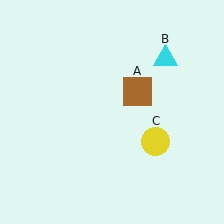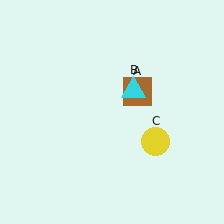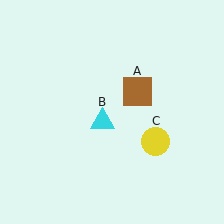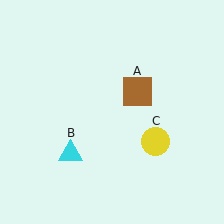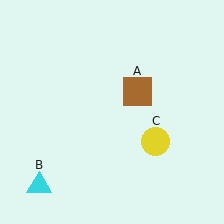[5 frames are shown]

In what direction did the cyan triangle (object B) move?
The cyan triangle (object B) moved down and to the left.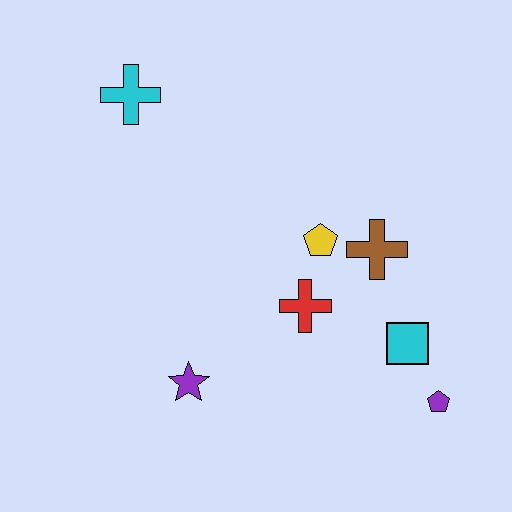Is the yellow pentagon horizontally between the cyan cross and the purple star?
No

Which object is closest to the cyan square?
The purple pentagon is closest to the cyan square.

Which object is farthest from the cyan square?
The cyan cross is farthest from the cyan square.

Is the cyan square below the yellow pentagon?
Yes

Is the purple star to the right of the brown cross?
No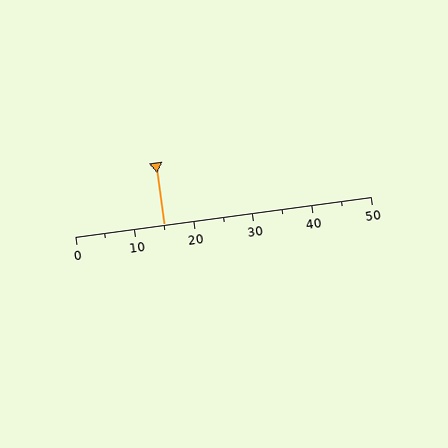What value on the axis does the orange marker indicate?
The marker indicates approximately 15.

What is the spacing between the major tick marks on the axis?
The major ticks are spaced 10 apart.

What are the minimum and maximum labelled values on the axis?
The axis runs from 0 to 50.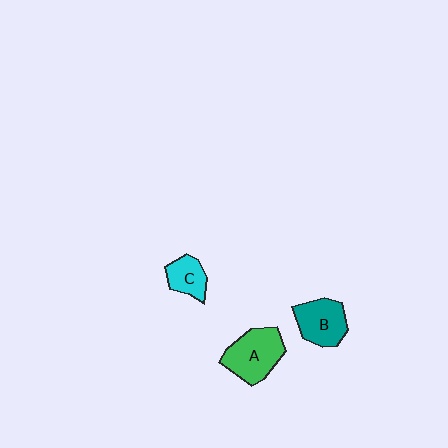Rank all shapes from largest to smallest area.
From largest to smallest: A (green), B (teal), C (cyan).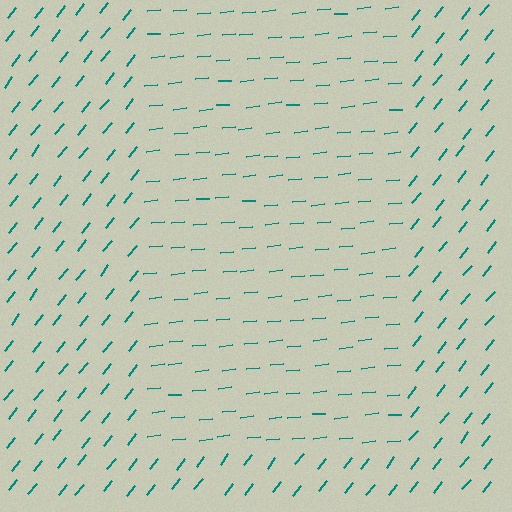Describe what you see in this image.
The image is filled with small teal line segments. A rectangle region in the image has lines oriented differently from the surrounding lines, creating a visible texture boundary.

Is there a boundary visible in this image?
Yes, there is a texture boundary formed by a change in line orientation.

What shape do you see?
I see a rectangle.